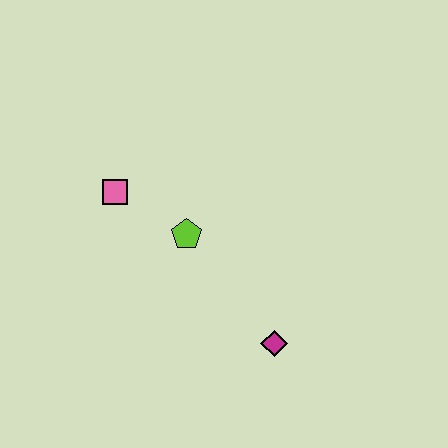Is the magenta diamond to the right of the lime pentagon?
Yes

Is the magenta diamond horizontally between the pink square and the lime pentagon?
No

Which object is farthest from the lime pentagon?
The magenta diamond is farthest from the lime pentagon.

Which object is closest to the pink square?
The lime pentagon is closest to the pink square.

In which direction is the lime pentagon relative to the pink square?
The lime pentagon is to the right of the pink square.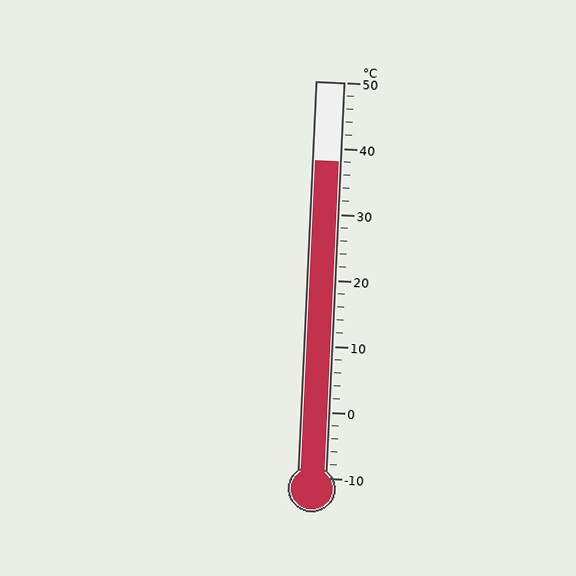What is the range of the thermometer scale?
The thermometer scale ranges from -10°C to 50°C.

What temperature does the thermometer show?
The thermometer shows approximately 38°C.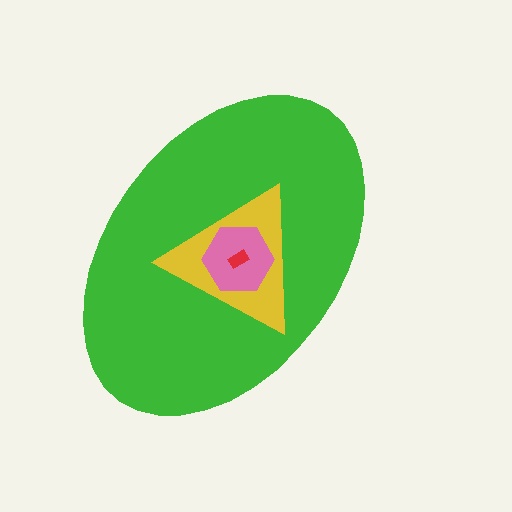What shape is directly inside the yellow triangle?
The pink hexagon.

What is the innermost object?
The red rectangle.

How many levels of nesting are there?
4.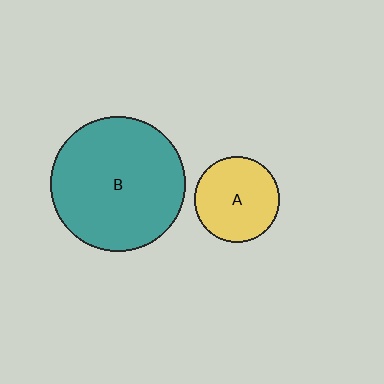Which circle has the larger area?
Circle B (teal).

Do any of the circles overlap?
No, none of the circles overlap.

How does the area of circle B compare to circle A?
Approximately 2.5 times.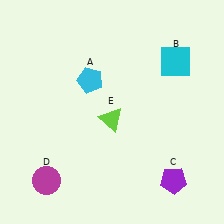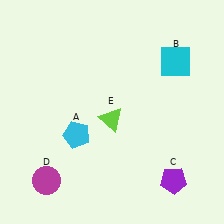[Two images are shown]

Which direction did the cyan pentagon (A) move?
The cyan pentagon (A) moved down.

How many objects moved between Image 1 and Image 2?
1 object moved between the two images.